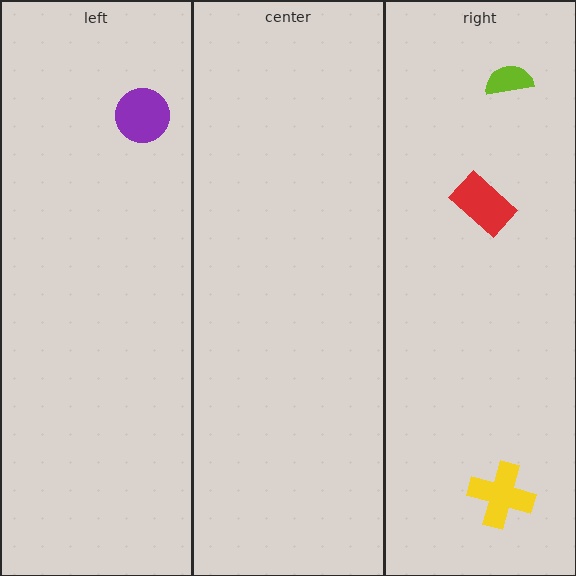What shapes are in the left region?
The purple circle.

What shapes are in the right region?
The yellow cross, the red rectangle, the lime semicircle.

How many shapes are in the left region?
1.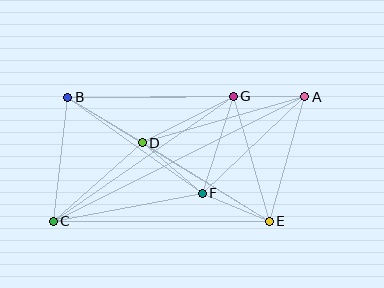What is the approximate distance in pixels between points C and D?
The distance between C and D is approximately 119 pixels.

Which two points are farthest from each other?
Points A and C are farthest from each other.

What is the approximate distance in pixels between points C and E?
The distance between C and E is approximately 216 pixels.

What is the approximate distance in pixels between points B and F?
The distance between B and F is approximately 165 pixels.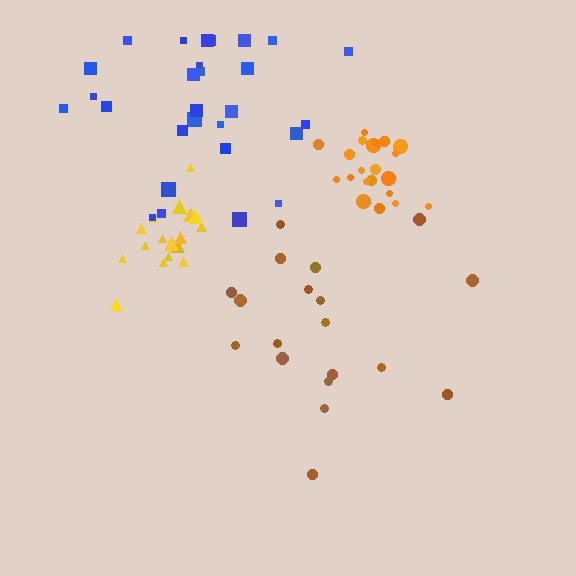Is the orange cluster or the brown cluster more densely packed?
Orange.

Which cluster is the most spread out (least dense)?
Brown.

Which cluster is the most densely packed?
Orange.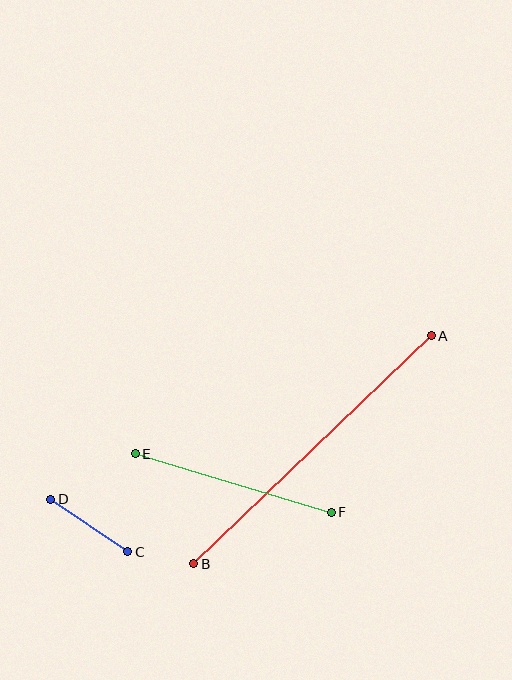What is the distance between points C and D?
The distance is approximately 93 pixels.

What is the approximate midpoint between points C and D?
The midpoint is at approximately (89, 526) pixels.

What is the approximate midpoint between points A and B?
The midpoint is at approximately (313, 450) pixels.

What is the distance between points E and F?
The distance is approximately 204 pixels.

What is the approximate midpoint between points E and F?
The midpoint is at approximately (233, 483) pixels.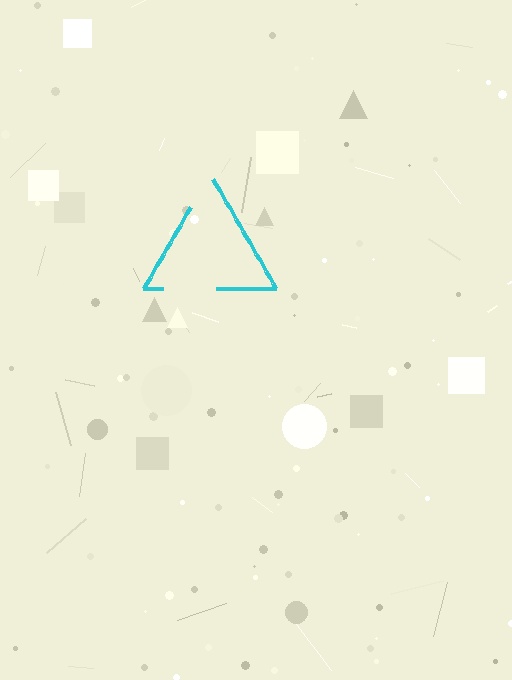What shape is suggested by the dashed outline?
The dashed outline suggests a triangle.